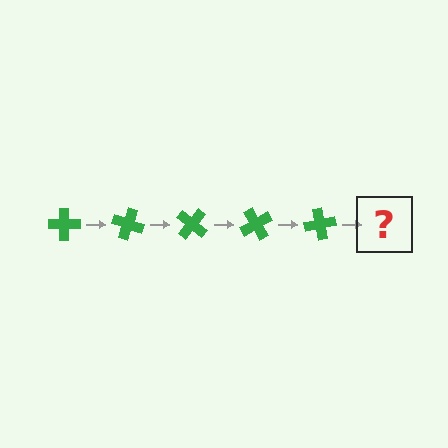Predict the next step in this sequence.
The next step is a green cross rotated 100 degrees.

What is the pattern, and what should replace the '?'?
The pattern is that the cross rotates 20 degrees each step. The '?' should be a green cross rotated 100 degrees.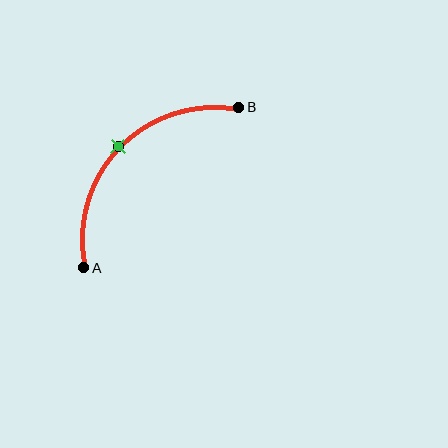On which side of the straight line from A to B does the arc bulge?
The arc bulges above and to the left of the straight line connecting A and B.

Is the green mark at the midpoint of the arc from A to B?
Yes. The green mark lies on the arc at equal arc-length from both A and B — it is the arc midpoint.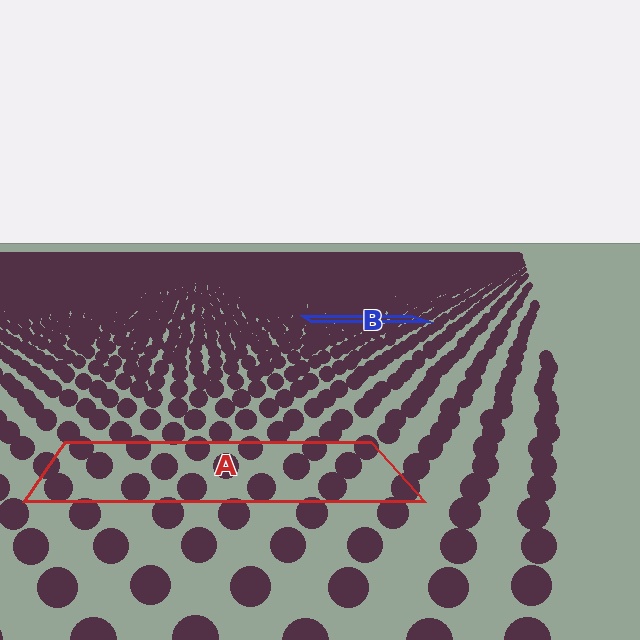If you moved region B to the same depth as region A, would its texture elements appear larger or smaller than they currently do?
They would appear larger. At a closer depth, the same texture elements are projected at a bigger on-screen size.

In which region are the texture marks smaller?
The texture marks are smaller in region B, because it is farther away.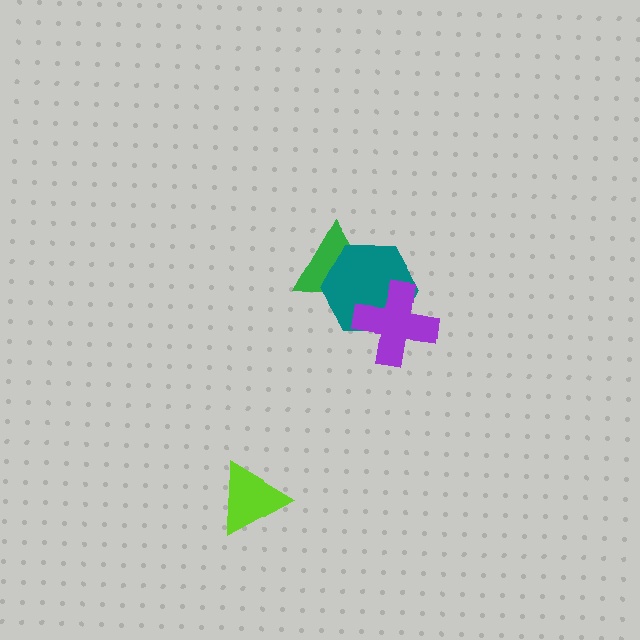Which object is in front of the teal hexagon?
The purple cross is in front of the teal hexagon.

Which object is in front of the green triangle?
The teal hexagon is in front of the green triangle.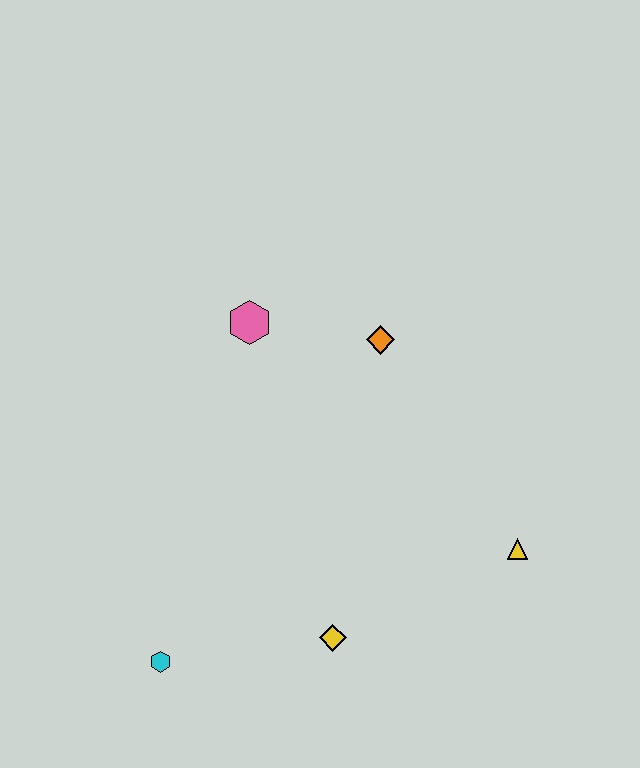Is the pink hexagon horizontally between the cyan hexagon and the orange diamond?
Yes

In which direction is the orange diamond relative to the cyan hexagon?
The orange diamond is above the cyan hexagon.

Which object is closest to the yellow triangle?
The yellow diamond is closest to the yellow triangle.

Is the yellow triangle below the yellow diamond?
No